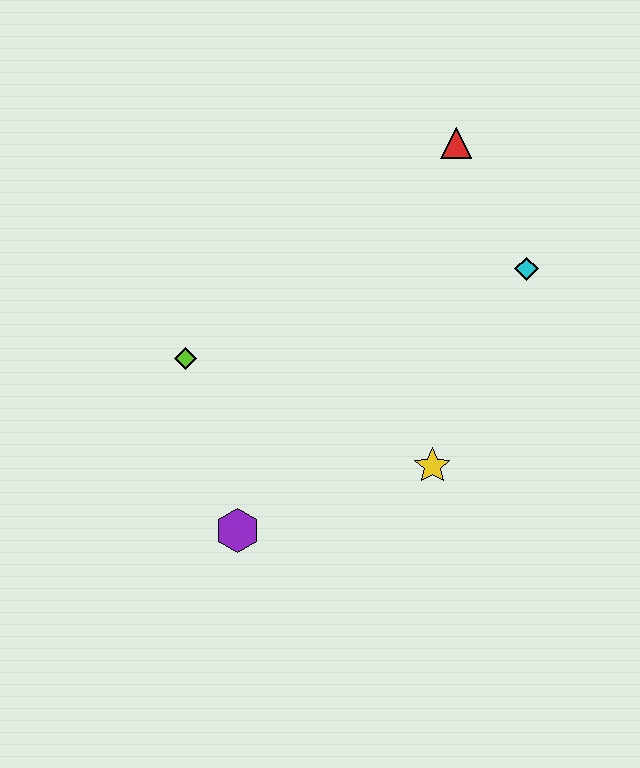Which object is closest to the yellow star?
The purple hexagon is closest to the yellow star.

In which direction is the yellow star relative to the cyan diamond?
The yellow star is below the cyan diamond.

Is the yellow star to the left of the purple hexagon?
No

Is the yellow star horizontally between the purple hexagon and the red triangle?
Yes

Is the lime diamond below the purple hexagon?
No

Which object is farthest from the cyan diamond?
The purple hexagon is farthest from the cyan diamond.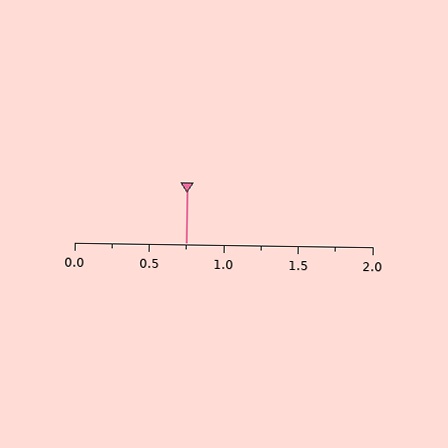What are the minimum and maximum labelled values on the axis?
The axis runs from 0.0 to 2.0.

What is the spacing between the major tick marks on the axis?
The major ticks are spaced 0.5 apart.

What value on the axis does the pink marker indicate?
The marker indicates approximately 0.75.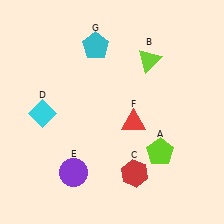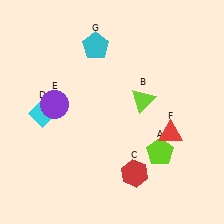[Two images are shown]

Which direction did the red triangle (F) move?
The red triangle (F) moved right.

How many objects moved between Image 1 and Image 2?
3 objects moved between the two images.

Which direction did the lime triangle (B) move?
The lime triangle (B) moved down.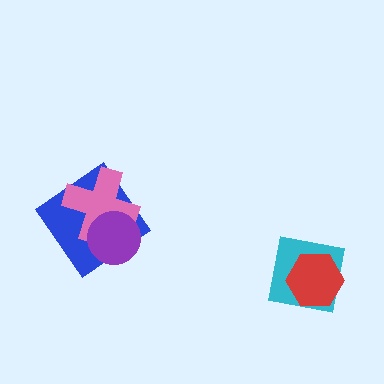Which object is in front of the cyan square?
The red hexagon is in front of the cyan square.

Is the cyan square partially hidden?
Yes, it is partially covered by another shape.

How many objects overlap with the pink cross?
2 objects overlap with the pink cross.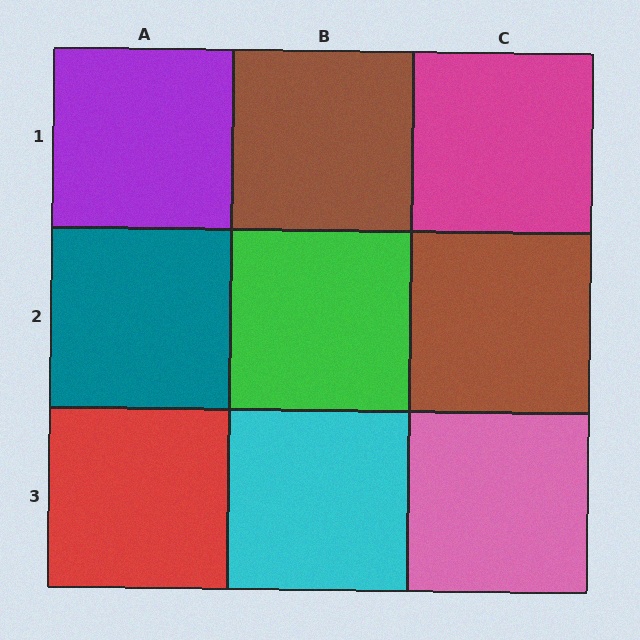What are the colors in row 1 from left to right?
Purple, brown, magenta.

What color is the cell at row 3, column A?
Red.